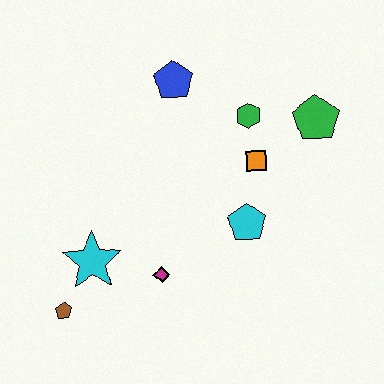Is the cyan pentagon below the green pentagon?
Yes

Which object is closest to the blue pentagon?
The green hexagon is closest to the blue pentagon.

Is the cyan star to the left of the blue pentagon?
Yes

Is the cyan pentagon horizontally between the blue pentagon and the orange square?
Yes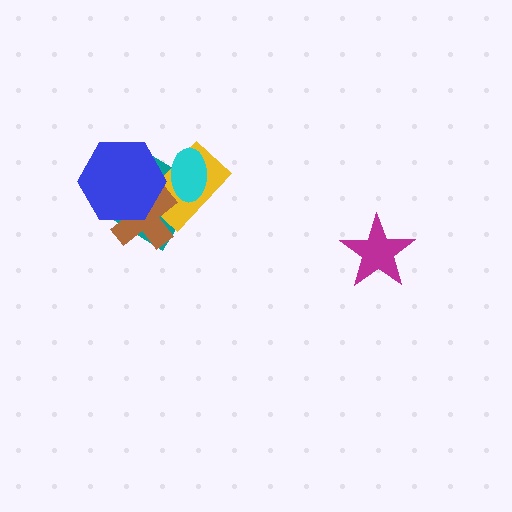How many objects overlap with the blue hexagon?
3 objects overlap with the blue hexagon.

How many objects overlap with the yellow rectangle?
4 objects overlap with the yellow rectangle.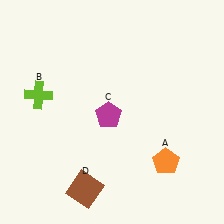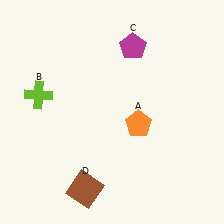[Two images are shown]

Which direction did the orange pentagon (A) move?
The orange pentagon (A) moved up.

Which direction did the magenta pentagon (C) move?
The magenta pentagon (C) moved up.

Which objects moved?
The objects that moved are: the orange pentagon (A), the magenta pentagon (C).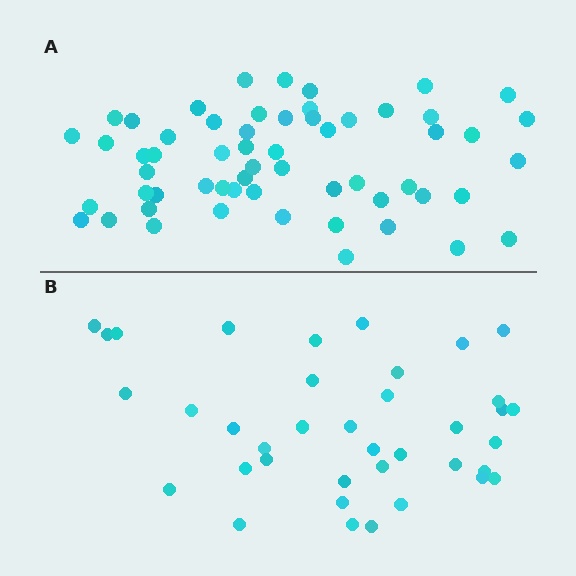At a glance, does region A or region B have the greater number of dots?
Region A (the top region) has more dots.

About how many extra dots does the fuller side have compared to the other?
Region A has approximately 20 more dots than region B.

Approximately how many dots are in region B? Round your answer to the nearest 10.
About 40 dots. (The exact count is 38, which rounds to 40.)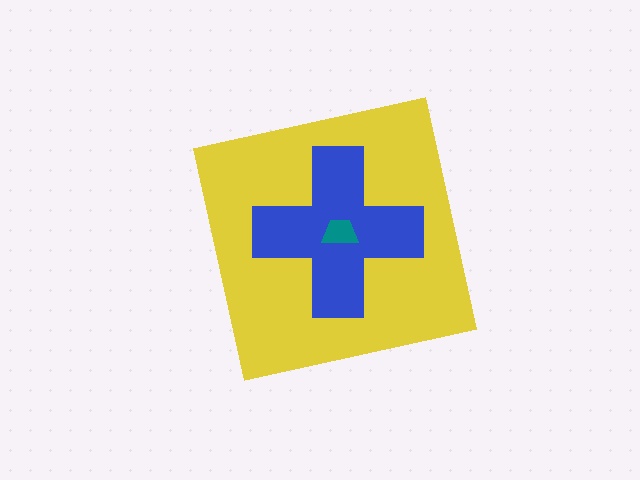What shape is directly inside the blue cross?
The teal trapezoid.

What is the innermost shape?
The teal trapezoid.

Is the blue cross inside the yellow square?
Yes.